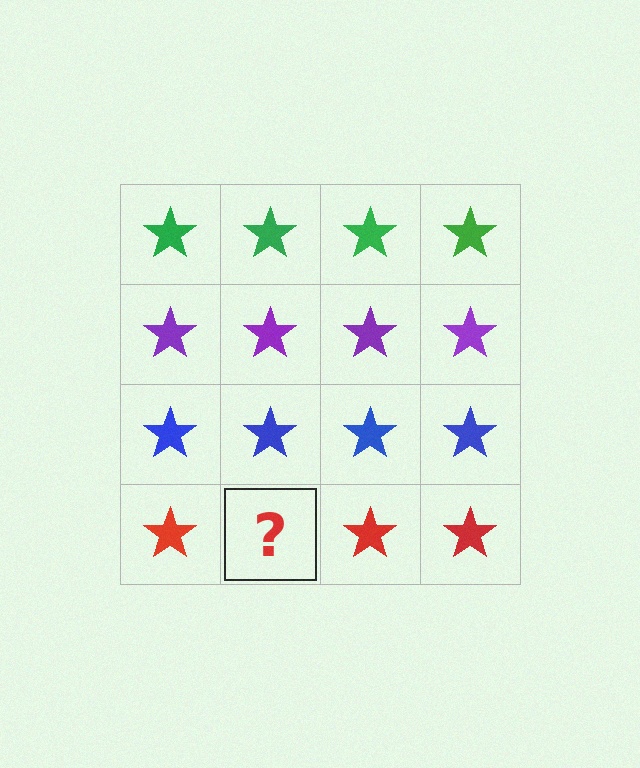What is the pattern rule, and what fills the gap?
The rule is that each row has a consistent color. The gap should be filled with a red star.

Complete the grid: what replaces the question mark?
The question mark should be replaced with a red star.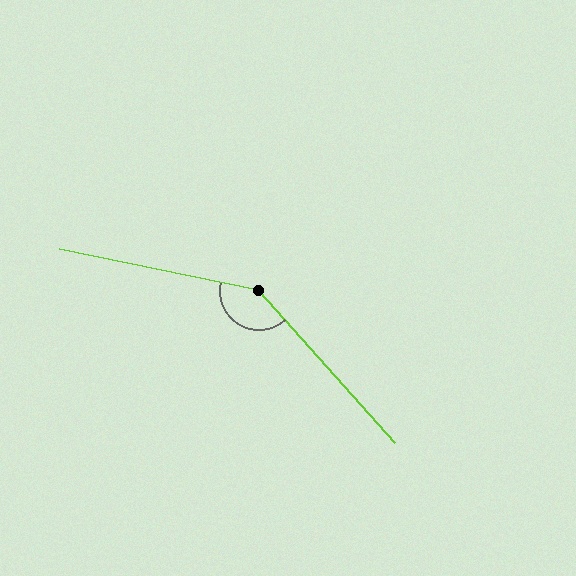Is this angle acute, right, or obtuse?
It is obtuse.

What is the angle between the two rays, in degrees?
Approximately 144 degrees.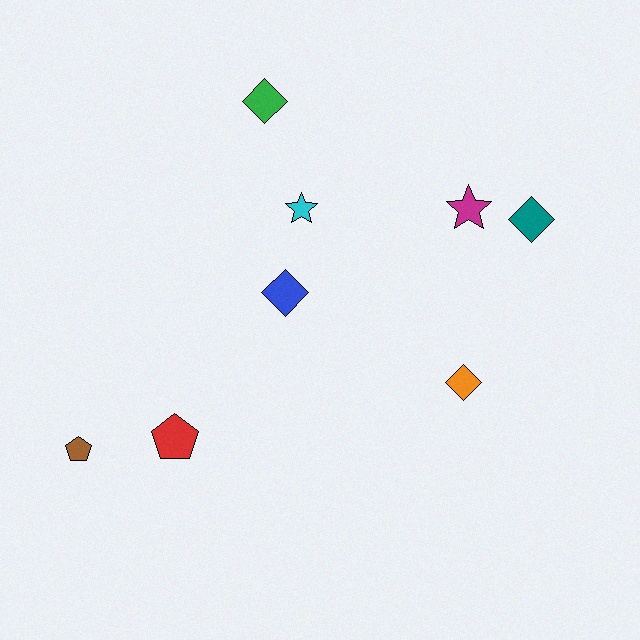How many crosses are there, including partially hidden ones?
There are no crosses.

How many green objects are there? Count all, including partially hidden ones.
There is 1 green object.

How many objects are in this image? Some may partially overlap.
There are 8 objects.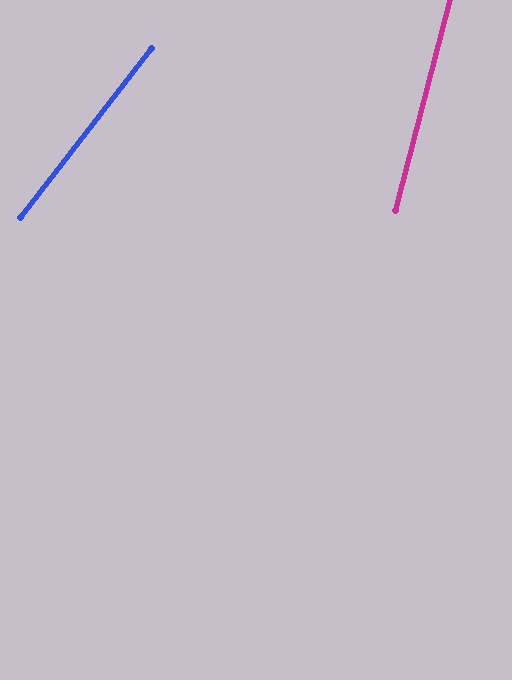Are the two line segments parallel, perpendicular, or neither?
Neither parallel nor perpendicular — they differ by about 24°.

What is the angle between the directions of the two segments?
Approximately 24 degrees.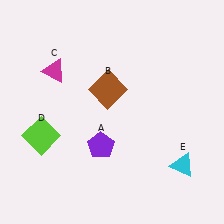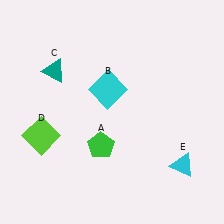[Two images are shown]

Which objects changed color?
A changed from purple to green. B changed from brown to cyan. C changed from magenta to teal.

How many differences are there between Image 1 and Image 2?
There are 3 differences between the two images.